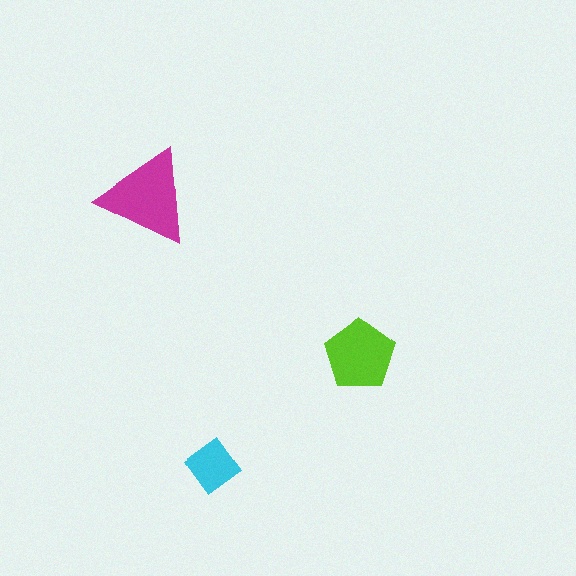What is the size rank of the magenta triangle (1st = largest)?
1st.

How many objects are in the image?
There are 3 objects in the image.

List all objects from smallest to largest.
The cyan diamond, the lime pentagon, the magenta triangle.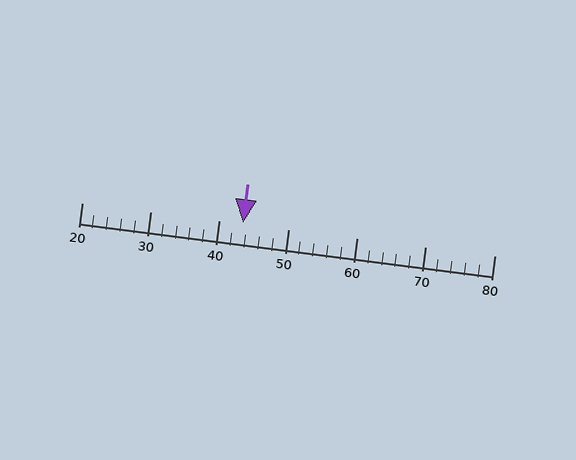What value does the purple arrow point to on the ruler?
The purple arrow points to approximately 44.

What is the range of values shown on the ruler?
The ruler shows values from 20 to 80.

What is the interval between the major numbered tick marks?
The major tick marks are spaced 10 units apart.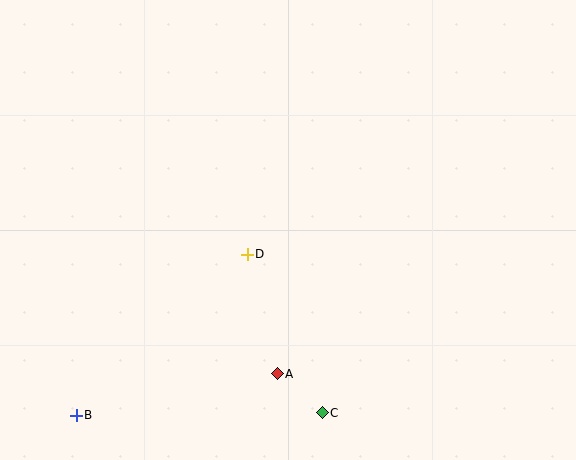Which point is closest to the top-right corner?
Point D is closest to the top-right corner.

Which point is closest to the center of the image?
Point D at (247, 254) is closest to the center.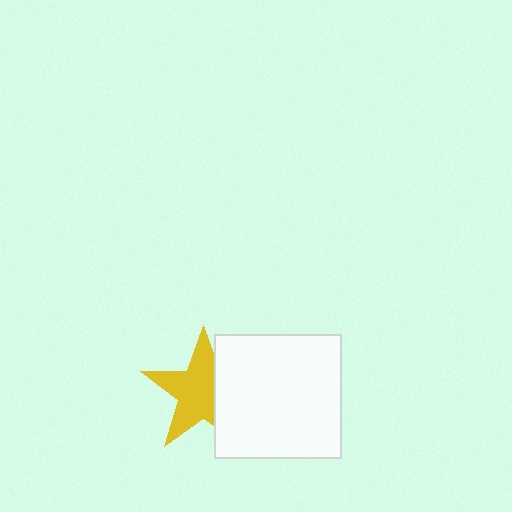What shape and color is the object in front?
The object in front is a white rectangle.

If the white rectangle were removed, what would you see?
You would see the complete yellow star.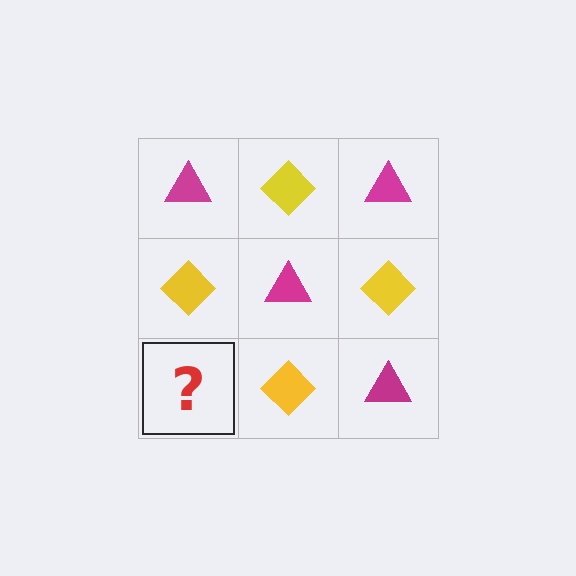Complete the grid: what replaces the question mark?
The question mark should be replaced with a magenta triangle.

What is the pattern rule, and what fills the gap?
The rule is that it alternates magenta triangle and yellow diamond in a checkerboard pattern. The gap should be filled with a magenta triangle.